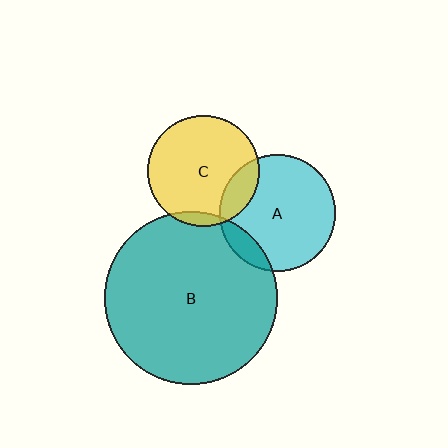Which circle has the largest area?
Circle B (teal).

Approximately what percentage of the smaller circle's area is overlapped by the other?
Approximately 5%.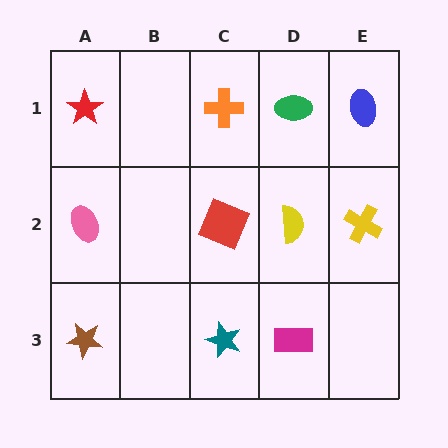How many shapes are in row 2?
4 shapes.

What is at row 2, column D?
A yellow semicircle.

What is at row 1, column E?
A blue ellipse.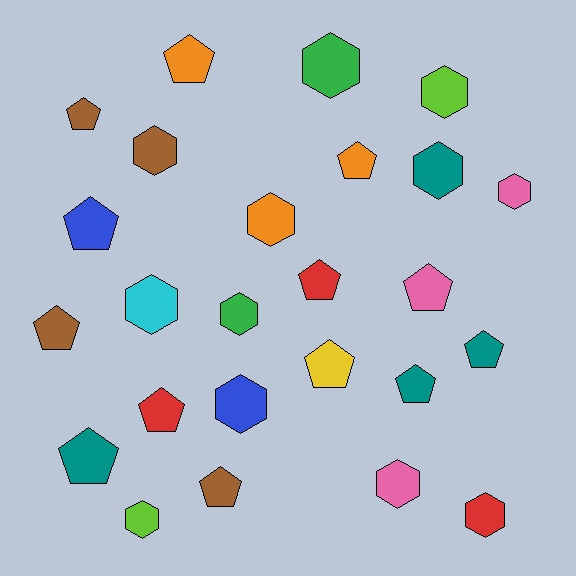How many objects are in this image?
There are 25 objects.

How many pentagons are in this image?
There are 13 pentagons.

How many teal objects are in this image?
There are 4 teal objects.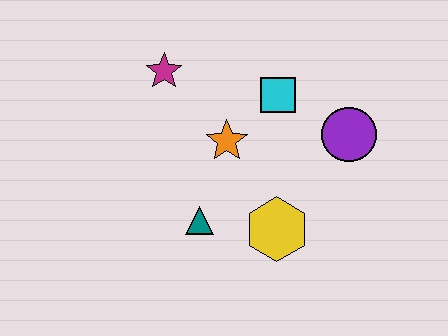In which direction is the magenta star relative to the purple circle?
The magenta star is to the left of the purple circle.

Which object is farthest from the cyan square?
The teal triangle is farthest from the cyan square.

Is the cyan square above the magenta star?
No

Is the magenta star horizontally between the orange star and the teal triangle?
No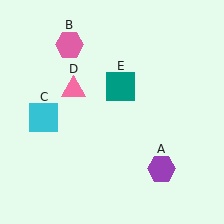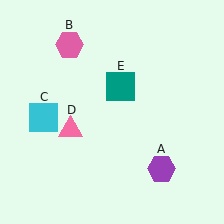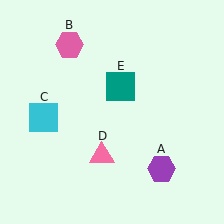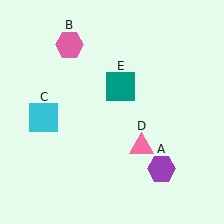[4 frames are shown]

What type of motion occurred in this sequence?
The pink triangle (object D) rotated counterclockwise around the center of the scene.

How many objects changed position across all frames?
1 object changed position: pink triangle (object D).